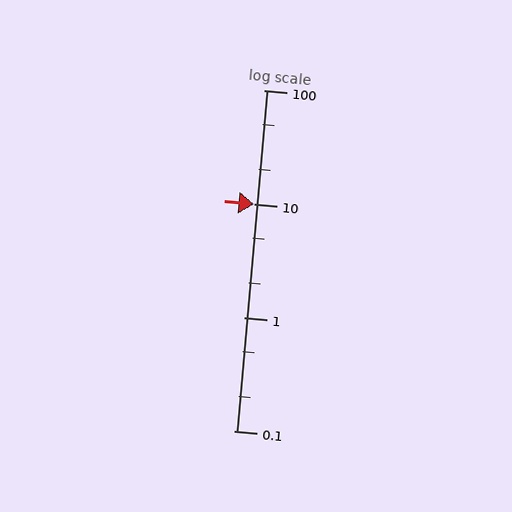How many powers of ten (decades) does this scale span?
The scale spans 3 decades, from 0.1 to 100.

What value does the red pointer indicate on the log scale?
The pointer indicates approximately 10.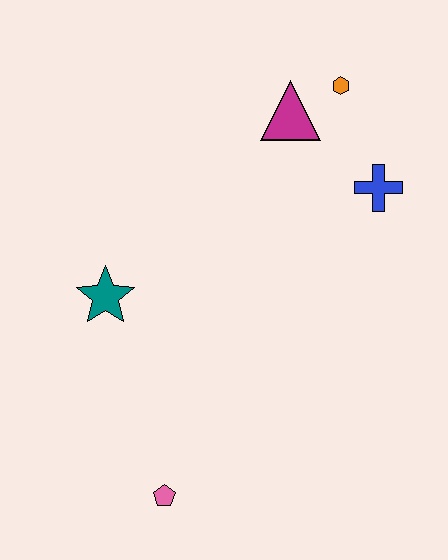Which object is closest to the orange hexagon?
The magenta triangle is closest to the orange hexagon.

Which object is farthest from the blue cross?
The pink pentagon is farthest from the blue cross.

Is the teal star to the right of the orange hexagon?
No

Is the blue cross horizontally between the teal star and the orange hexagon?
No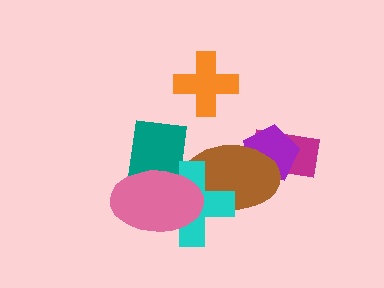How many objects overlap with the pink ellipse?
3 objects overlap with the pink ellipse.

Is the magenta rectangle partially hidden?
Yes, it is partially covered by another shape.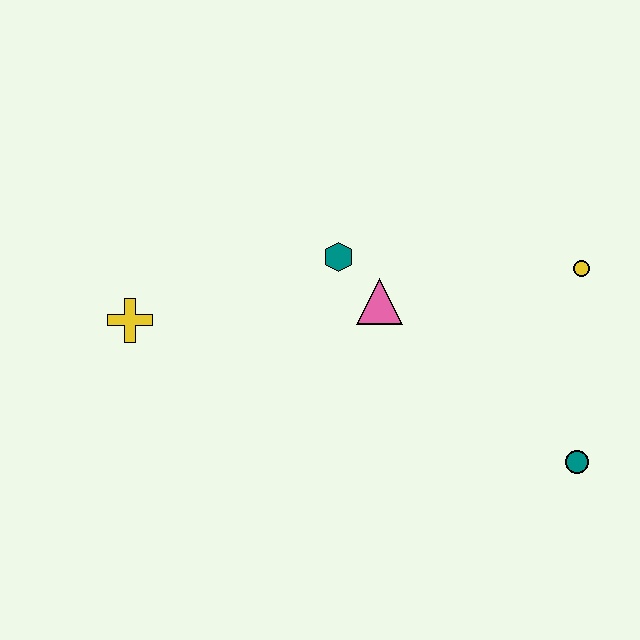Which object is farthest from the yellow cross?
The teal circle is farthest from the yellow cross.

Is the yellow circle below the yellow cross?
No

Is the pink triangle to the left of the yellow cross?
No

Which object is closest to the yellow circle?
The teal circle is closest to the yellow circle.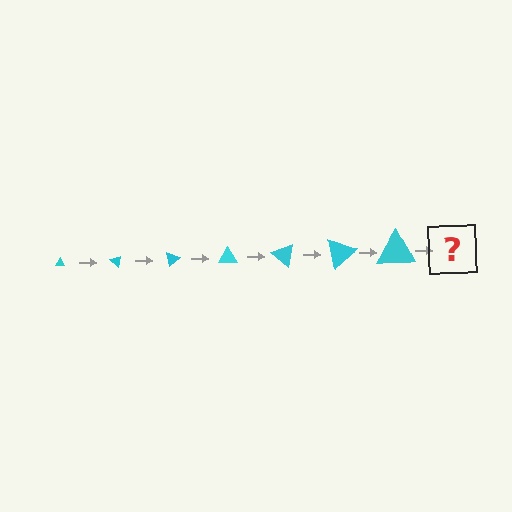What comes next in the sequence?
The next element should be a triangle, larger than the previous one and rotated 280 degrees from the start.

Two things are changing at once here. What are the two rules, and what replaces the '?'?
The two rules are that the triangle grows larger each step and it rotates 40 degrees each step. The '?' should be a triangle, larger than the previous one and rotated 280 degrees from the start.